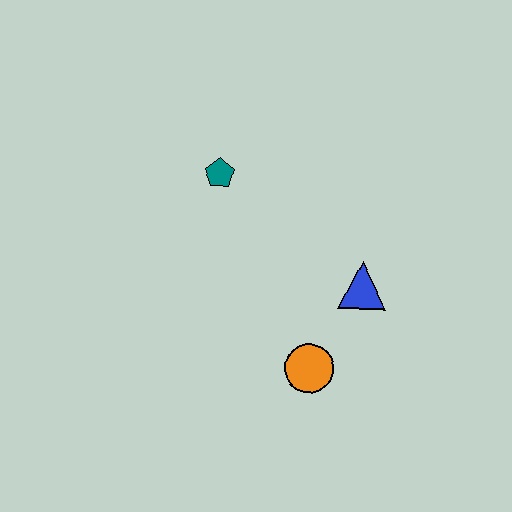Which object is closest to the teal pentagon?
The blue triangle is closest to the teal pentagon.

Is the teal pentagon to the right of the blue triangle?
No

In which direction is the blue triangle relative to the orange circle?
The blue triangle is above the orange circle.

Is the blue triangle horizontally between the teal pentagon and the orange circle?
No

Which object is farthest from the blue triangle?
The teal pentagon is farthest from the blue triangle.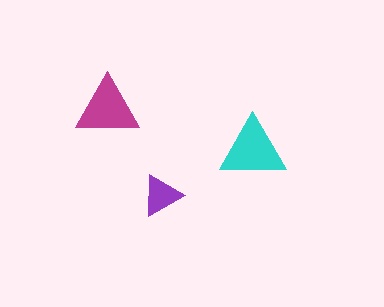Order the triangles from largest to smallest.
the cyan one, the magenta one, the purple one.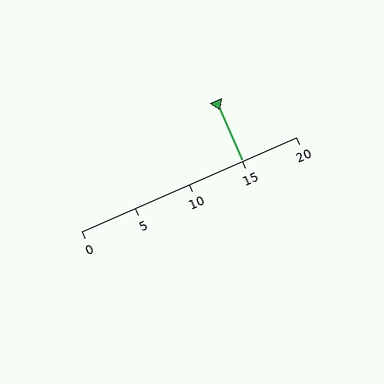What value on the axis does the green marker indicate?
The marker indicates approximately 15.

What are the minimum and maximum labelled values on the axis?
The axis runs from 0 to 20.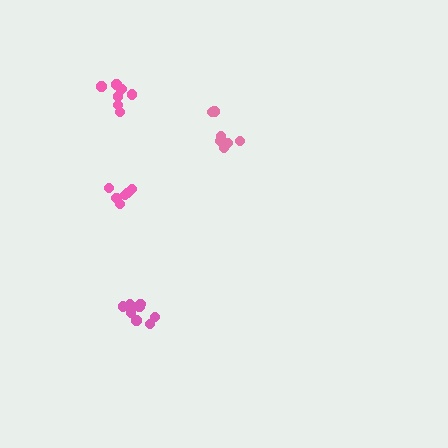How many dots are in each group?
Group 1: 7 dots, Group 2: 8 dots, Group 3: 7 dots, Group 4: 6 dots (28 total).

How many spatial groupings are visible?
There are 4 spatial groupings.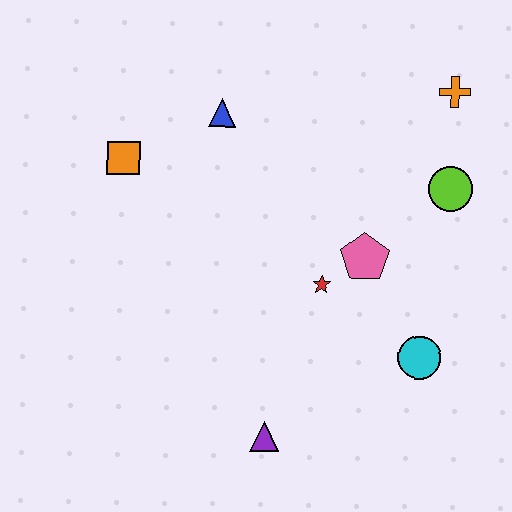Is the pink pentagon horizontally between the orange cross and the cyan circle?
No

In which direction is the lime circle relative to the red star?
The lime circle is to the right of the red star.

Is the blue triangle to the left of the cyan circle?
Yes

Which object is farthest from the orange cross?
The purple triangle is farthest from the orange cross.